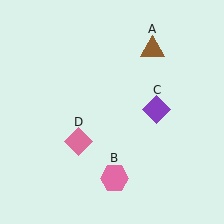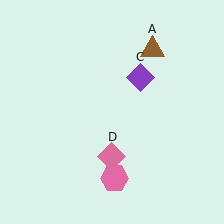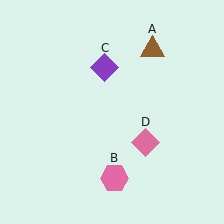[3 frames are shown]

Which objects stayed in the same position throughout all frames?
Brown triangle (object A) and pink hexagon (object B) remained stationary.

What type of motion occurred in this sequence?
The purple diamond (object C), pink diamond (object D) rotated counterclockwise around the center of the scene.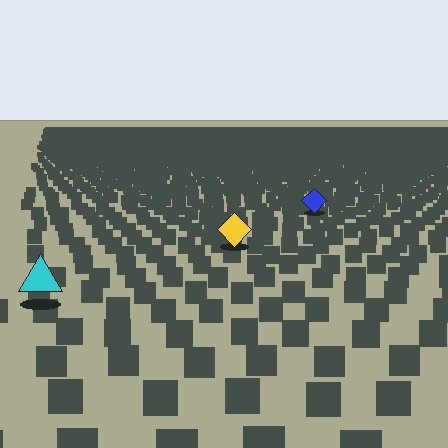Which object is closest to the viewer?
The cyan triangle is closest. The texture marks near it are larger and more spread out.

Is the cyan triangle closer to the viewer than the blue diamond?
Yes. The cyan triangle is closer — you can tell from the texture gradient: the ground texture is coarser near it.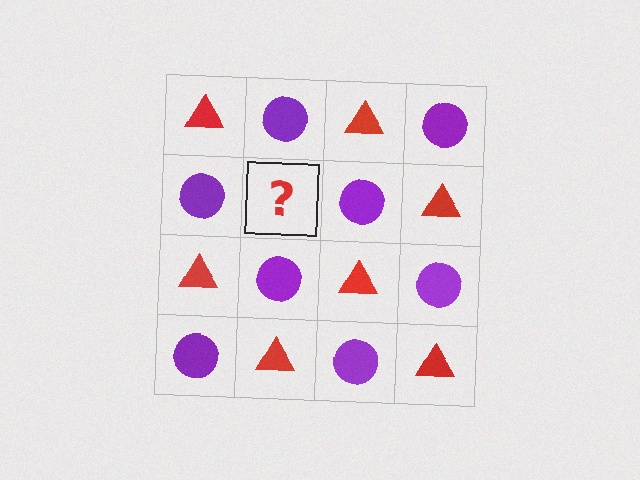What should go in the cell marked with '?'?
The missing cell should contain a red triangle.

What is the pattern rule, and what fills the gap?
The rule is that it alternates red triangle and purple circle in a checkerboard pattern. The gap should be filled with a red triangle.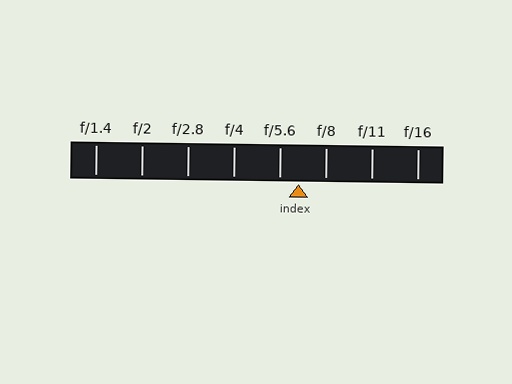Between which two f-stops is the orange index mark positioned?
The index mark is between f/5.6 and f/8.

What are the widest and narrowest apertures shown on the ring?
The widest aperture shown is f/1.4 and the narrowest is f/16.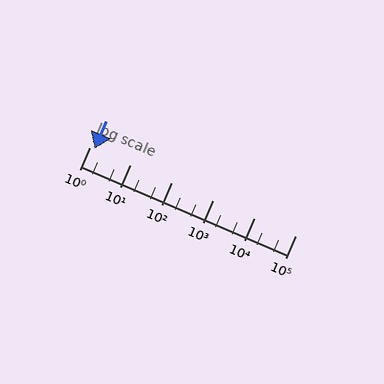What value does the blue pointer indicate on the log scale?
The pointer indicates approximately 1.3.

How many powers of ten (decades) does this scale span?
The scale spans 5 decades, from 1 to 100000.